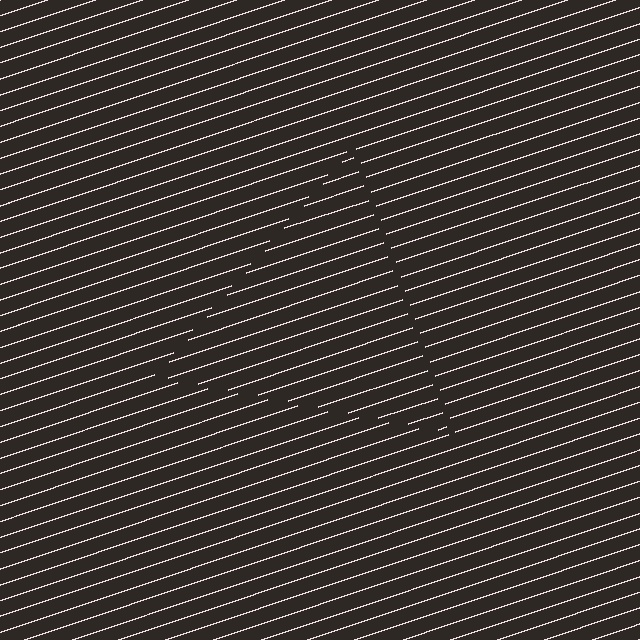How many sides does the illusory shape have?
3 sides — the line-ends trace a triangle.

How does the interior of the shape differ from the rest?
The interior of the shape contains the same grating, shifted by half a period — the contour is defined by the phase discontinuity where line-ends from the inner and outer gratings abut.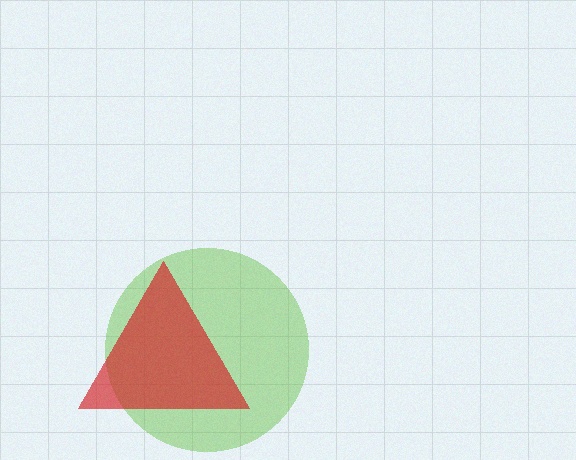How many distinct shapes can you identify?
There are 2 distinct shapes: a lime circle, a red triangle.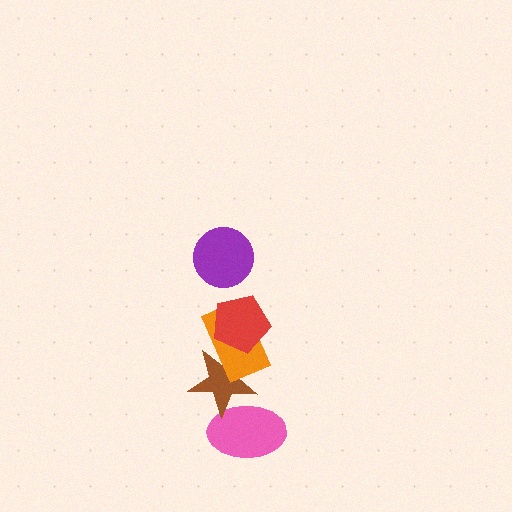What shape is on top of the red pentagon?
The purple circle is on top of the red pentagon.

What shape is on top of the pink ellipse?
The brown star is on top of the pink ellipse.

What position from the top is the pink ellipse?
The pink ellipse is 5th from the top.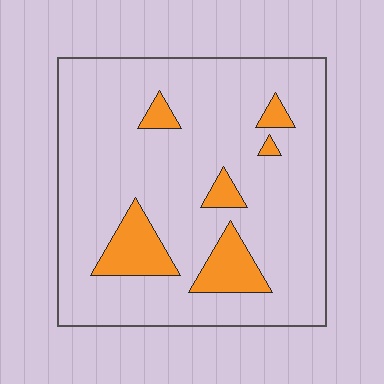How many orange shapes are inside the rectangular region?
6.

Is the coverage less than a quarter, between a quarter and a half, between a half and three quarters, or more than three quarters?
Less than a quarter.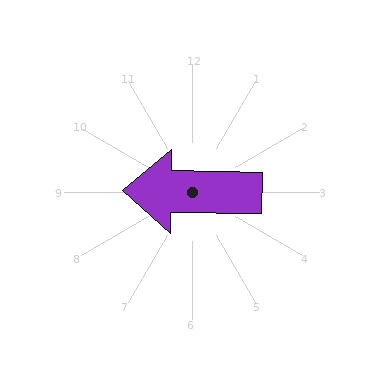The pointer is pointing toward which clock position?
Roughly 9 o'clock.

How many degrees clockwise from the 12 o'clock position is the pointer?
Approximately 271 degrees.